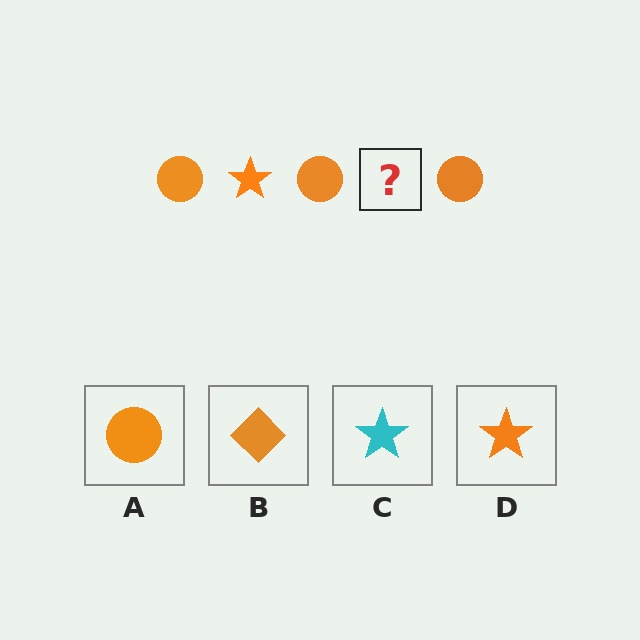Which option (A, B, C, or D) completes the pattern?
D.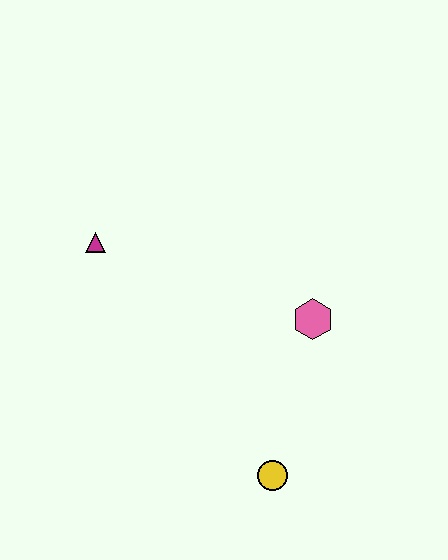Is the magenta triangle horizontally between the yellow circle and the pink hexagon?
No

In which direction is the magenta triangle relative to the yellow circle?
The magenta triangle is above the yellow circle.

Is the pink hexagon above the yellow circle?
Yes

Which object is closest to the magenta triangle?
The pink hexagon is closest to the magenta triangle.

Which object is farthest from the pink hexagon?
The magenta triangle is farthest from the pink hexagon.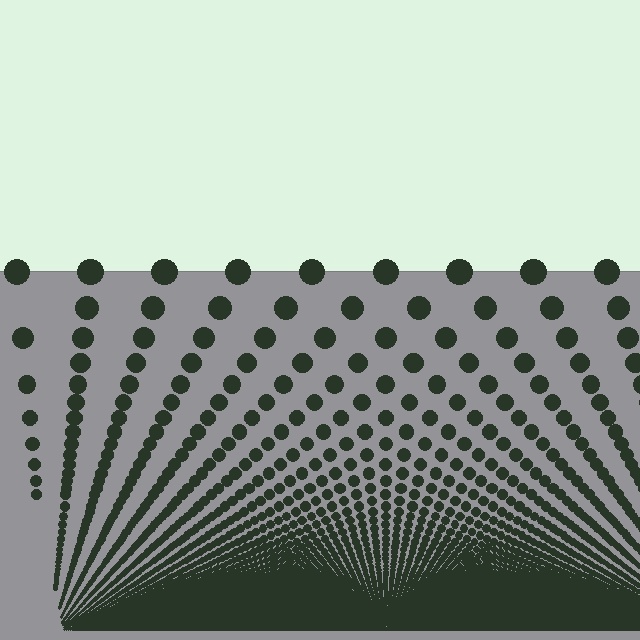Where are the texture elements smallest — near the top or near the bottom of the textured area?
Near the bottom.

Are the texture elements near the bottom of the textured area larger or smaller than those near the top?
Smaller. The gradient is inverted — elements near the bottom are smaller and denser.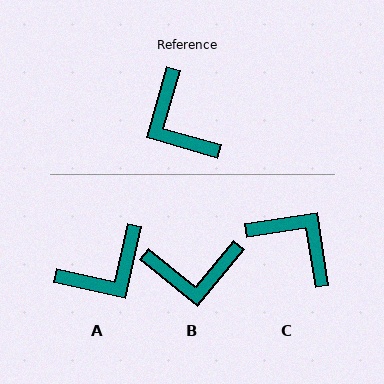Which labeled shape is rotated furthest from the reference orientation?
C, about 155 degrees away.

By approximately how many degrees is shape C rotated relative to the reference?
Approximately 155 degrees clockwise.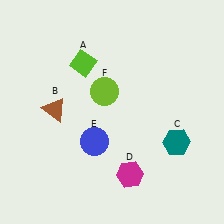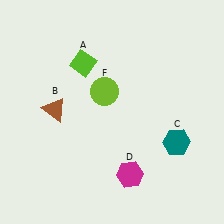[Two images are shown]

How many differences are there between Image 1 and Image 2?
There is 1 difference between the two images.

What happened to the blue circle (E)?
The blue circle (E) was removed in Image 2. It was in the bottom-left area of Image 1.